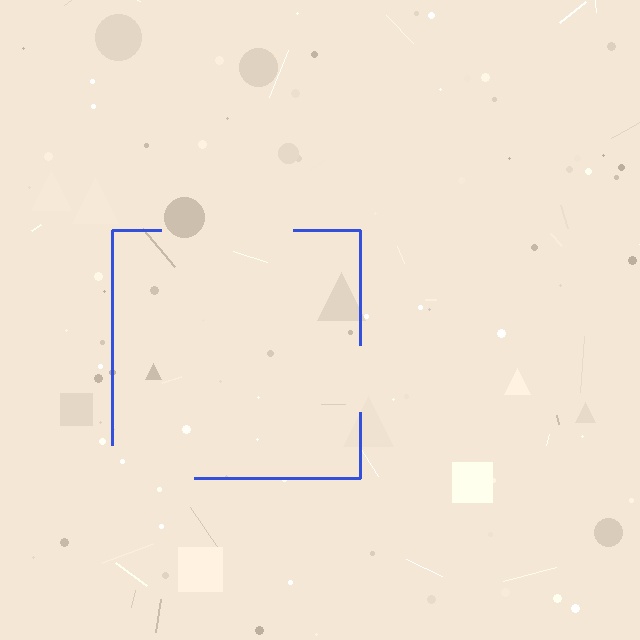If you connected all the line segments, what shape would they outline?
They would outline a square.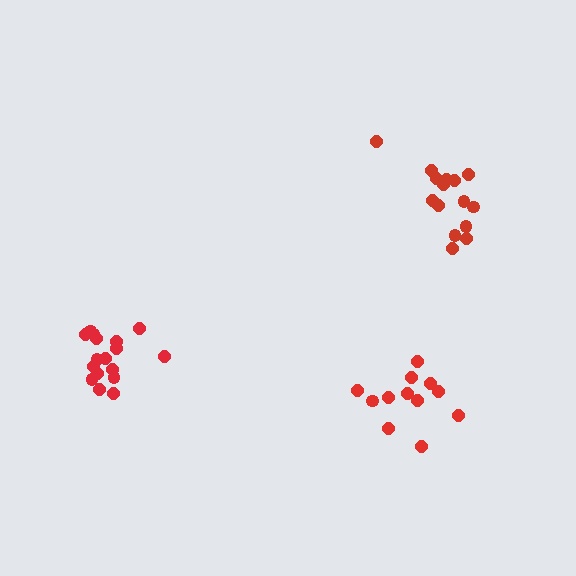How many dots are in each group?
Group 1: 17 dots, Group 2: 15 dots, Group 3: 12 dots (44 total).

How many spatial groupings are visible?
There are 3 spatial groupings.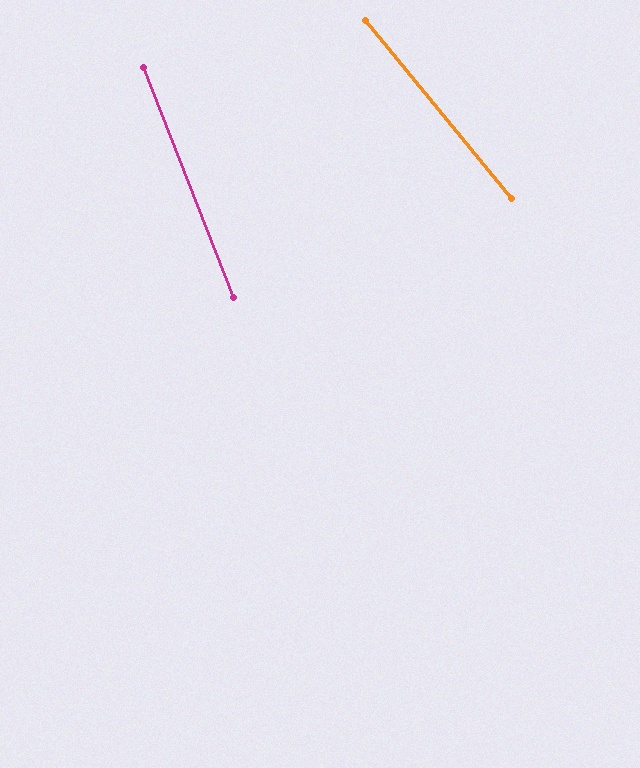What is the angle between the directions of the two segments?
Approximately 18 degrees.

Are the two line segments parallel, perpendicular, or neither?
Neither parallel nor perpendicular — they differ by about 18°.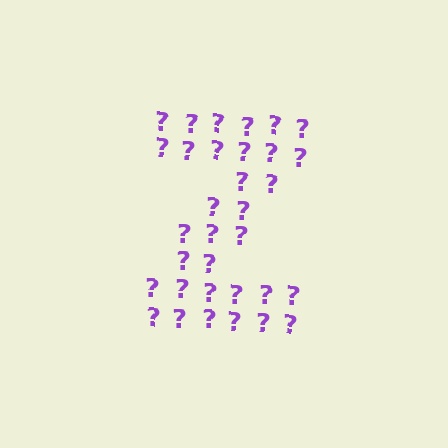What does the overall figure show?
The overall figure shows the letter Z.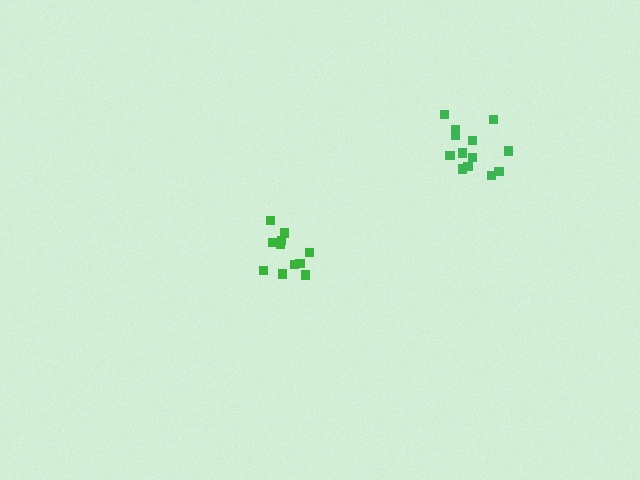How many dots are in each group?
Group 1: 13 dots, Group 2: 11 dots (24 total).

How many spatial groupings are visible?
There are 2 spatial groupings.